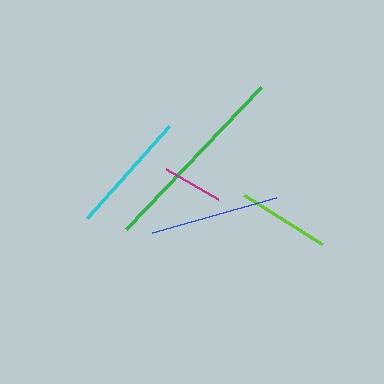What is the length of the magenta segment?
The magenta segment is approximately 60 pixels long.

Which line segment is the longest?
The green line is the longest at approximately 196 pixels.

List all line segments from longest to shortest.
From longest to shortest: green, blue, cyan, lime, magenta.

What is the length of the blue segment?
The blue segment is approximately 129 pixels long.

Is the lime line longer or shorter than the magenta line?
The lime line is longer than the magenta line.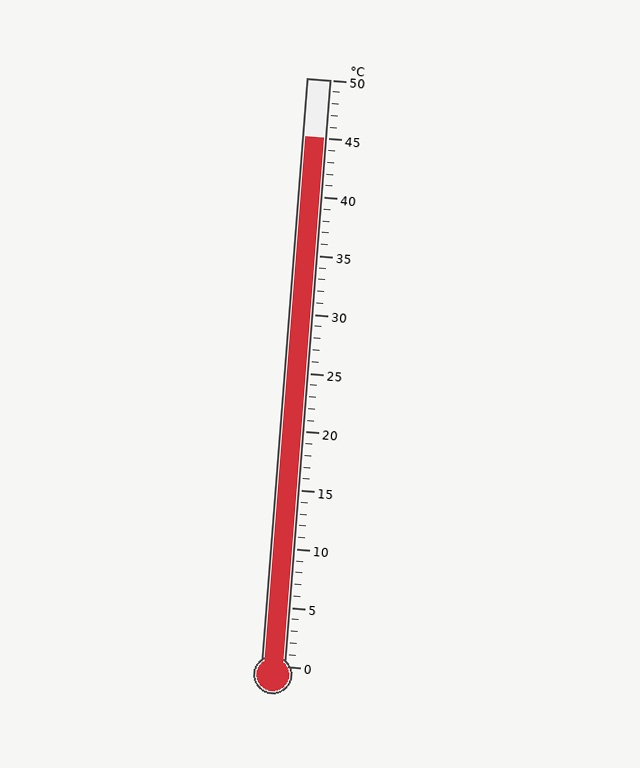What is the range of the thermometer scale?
The thermometer scale ranges from 0°C to 50°C.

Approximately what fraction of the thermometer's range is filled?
The thermometer is filled to approximately 90% of its range.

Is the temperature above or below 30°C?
The temperature is above 30°C.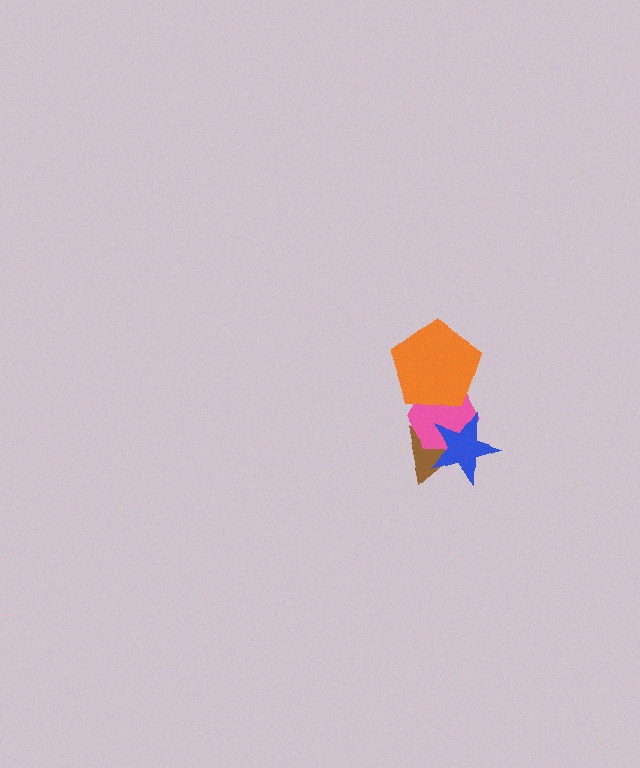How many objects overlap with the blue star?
2 objects overlap with the blue star.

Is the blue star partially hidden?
No, no other shape covers it.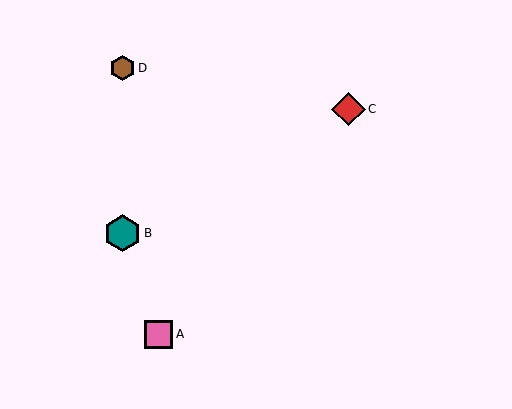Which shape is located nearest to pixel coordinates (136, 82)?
The brown hexagon (labeled D) at (122, 68) is nearest to that location.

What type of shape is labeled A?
Shape A is a pink square.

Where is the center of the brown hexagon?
The center of the brown hexagon is at (122, 68).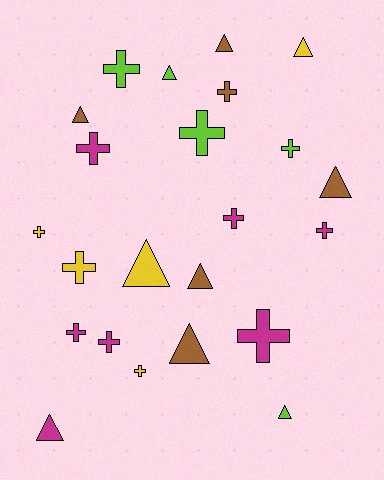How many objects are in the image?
There are 23 objects.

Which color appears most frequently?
Magenta, with 7 objects.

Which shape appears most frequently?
Cross, with 13 objects.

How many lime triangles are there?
There are 2 lime triangles.